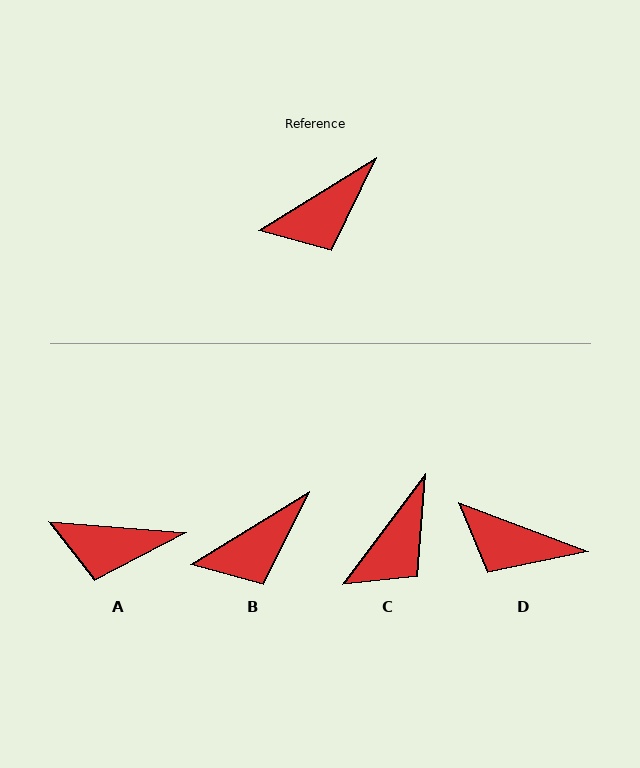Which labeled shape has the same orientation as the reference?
B.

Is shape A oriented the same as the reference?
No, it is off by about 36 degrees.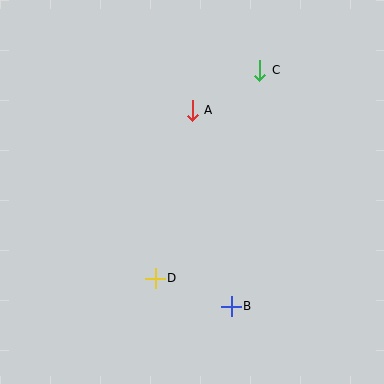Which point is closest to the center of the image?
Point A at (192, 110) is closest to the center.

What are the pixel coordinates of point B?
Point B is at (231, 306).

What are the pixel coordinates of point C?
Point C is at (260, 70).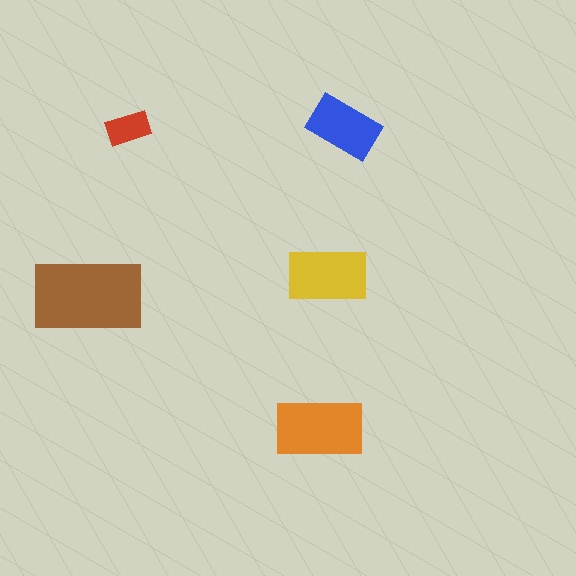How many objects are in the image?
There are 5 objects in the image.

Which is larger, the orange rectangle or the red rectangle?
The orange one.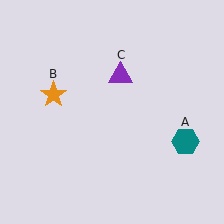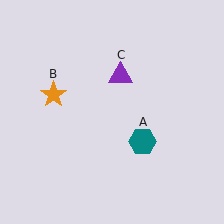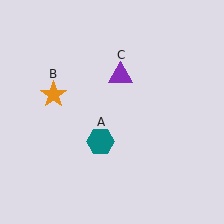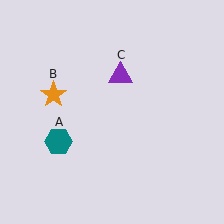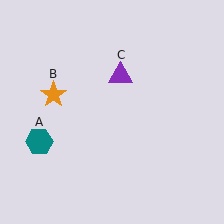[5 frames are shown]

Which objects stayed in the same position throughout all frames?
Orange star (object B) and purple triangle (object C) remained stationary.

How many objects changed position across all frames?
1 object changed position: teal hexagon (object A).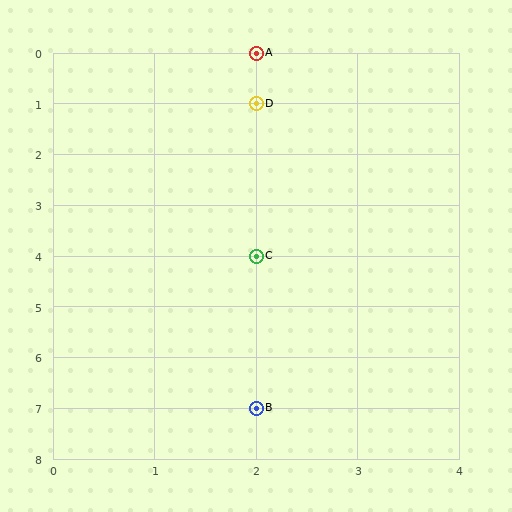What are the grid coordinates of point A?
Point A is at grid coordinates (2, 0).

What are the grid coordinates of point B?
Point B is at grid coordinates (2, 7).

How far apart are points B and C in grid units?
Points B and C are 3 rows apart.